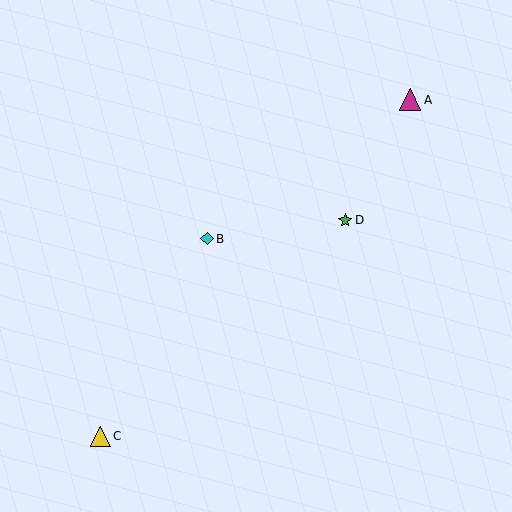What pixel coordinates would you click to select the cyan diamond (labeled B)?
Click at (207, 239) to select the cyan diamond B.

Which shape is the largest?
The magenta triangle (labeled A) is the largest.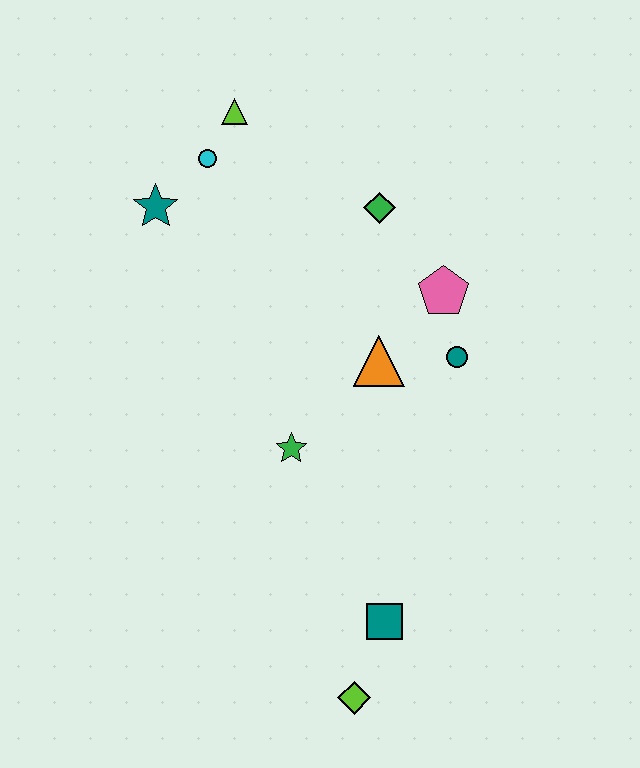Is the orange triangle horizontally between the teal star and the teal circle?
Yes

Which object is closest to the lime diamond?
The teal square is closest to the lime diamond.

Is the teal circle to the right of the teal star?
Yes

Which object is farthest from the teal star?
The lime diamond is farthest from the teal star.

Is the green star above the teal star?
No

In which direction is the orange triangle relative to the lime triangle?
The orange triangle is below the lime triangle.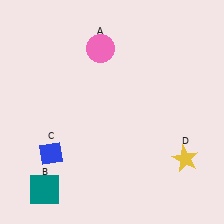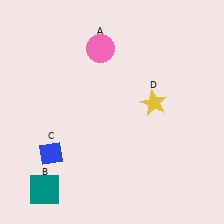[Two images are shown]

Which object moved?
The yellow star (D) moved up.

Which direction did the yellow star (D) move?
The yellow star (D) moved up.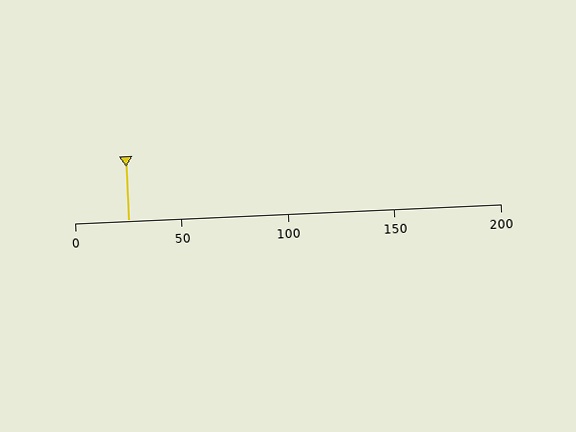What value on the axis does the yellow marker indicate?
The marker indicates approximately 25.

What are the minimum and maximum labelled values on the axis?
The axis runs from 0 to 200.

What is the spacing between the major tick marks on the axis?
The major ticks are spaced 50 apart.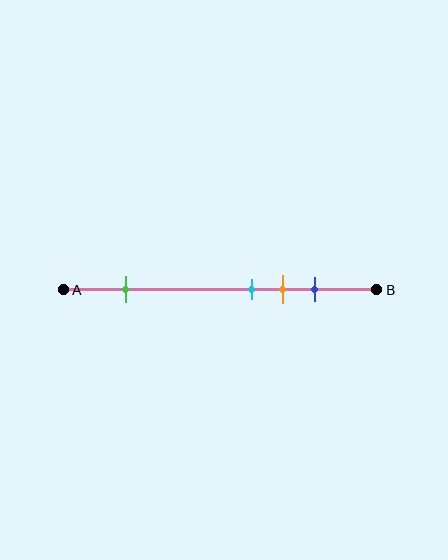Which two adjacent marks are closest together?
The cyan and orange marks are the closest adjacent pair.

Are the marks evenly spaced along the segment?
No, the marks are not evenly spaced.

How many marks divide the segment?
There are 4 marks dividing the segment.